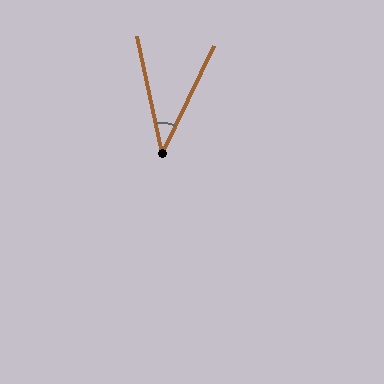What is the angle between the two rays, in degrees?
Approximately 37 degrees.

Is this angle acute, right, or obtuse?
It is acute.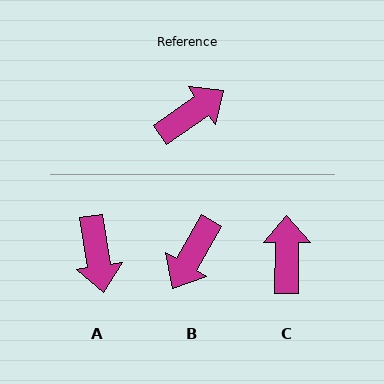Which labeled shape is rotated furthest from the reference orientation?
B, about 155 degrees away.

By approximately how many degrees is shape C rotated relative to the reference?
Approximately 55 degrees counter-clockwise.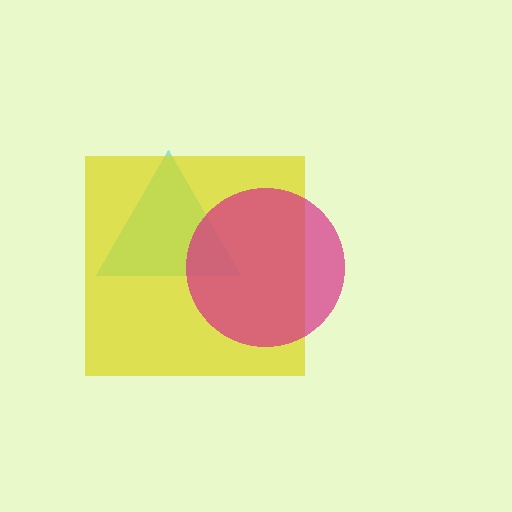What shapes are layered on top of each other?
The layered shapes are: a cyan triangle, a yellow square, a magenta circle.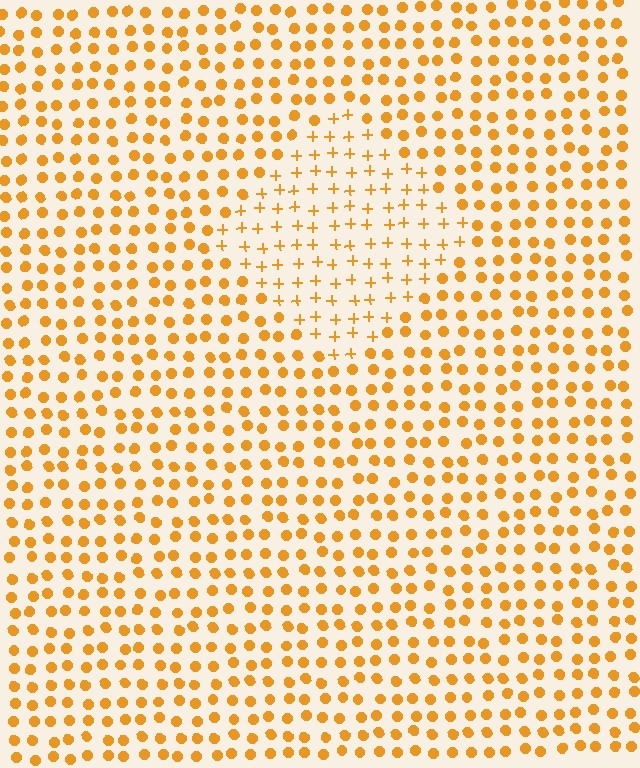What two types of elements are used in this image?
The image uses plus signs inside the diamond region and circles outside it.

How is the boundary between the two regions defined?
The boundary is defined by a change in element shape: plus signs inside vs. circles outside. All elements share the same color and spacing.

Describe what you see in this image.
The image is filled with small orange elements arranged in a uniform grid. A diamond-shaped region contains plus signs, while the surrounding area contains circles. The boundary is defined purely by the change in element shape.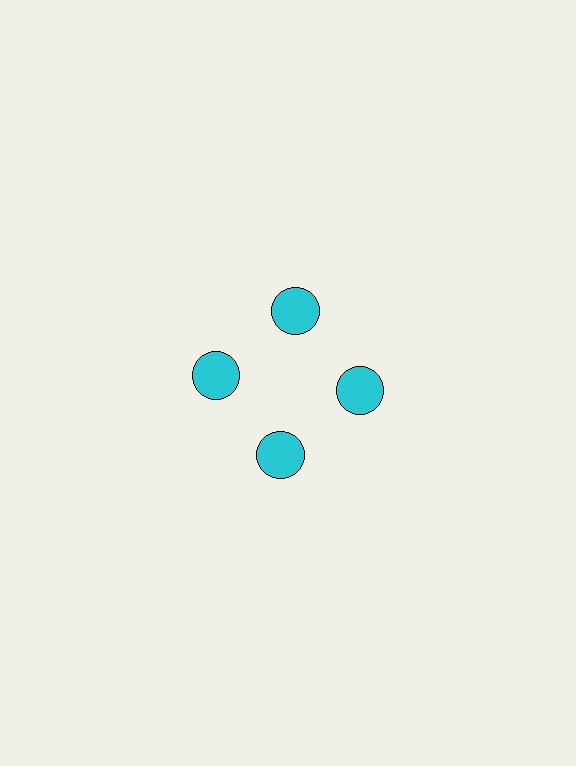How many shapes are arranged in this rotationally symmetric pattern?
There are 4 shapes, arranged in 4 groups of 1.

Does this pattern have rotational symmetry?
Yes, this pattern has 4-fold rotational symmetry. It looks the same after rotating 90 degrees around the center.